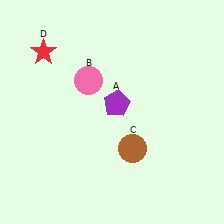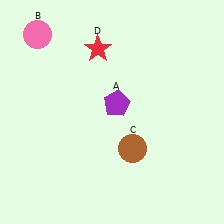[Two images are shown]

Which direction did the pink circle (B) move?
The pink circle (B) moved left.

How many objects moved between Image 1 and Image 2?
2 objects moved between the two images.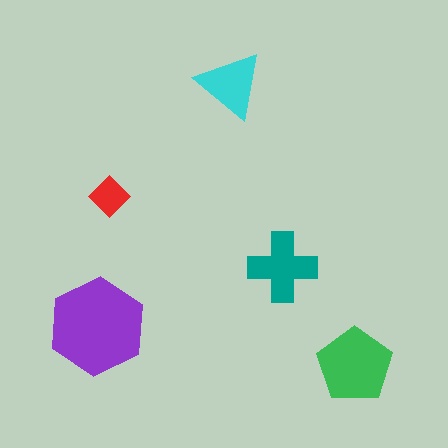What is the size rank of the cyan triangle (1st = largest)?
4th.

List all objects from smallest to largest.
The red diamond, the cyan triangle, the teal cross, the green pentagon, the purple hexagon.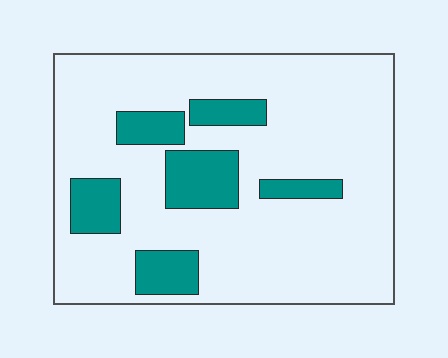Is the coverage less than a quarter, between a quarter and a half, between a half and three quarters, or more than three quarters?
Less than a quarter.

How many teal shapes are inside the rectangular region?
6.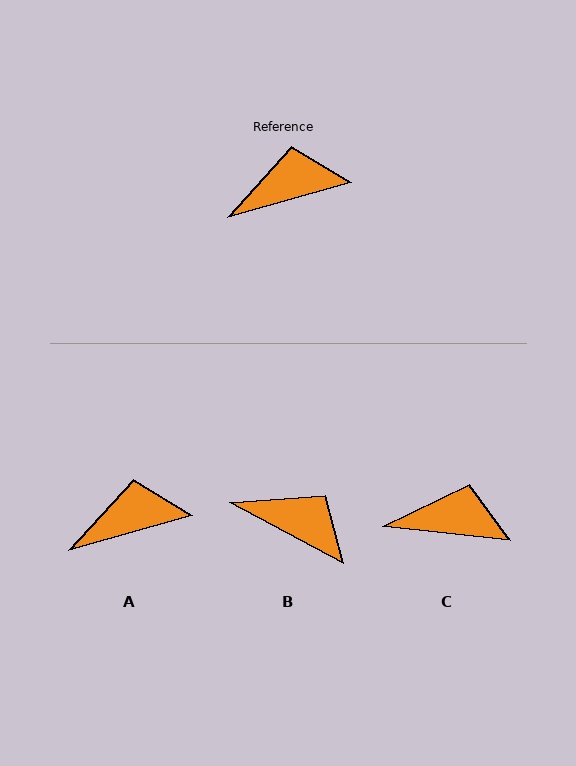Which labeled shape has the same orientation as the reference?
A.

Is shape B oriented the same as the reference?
No, it is off by about 44 degrees.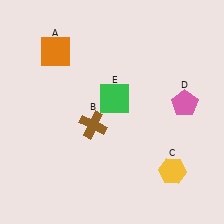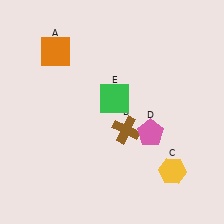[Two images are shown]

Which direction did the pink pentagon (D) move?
The pink pentagon (D) moved left.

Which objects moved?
The objects that moved are: the brown cross (B), the pink pentagon (D).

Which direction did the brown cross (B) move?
The brown cross (B) moved right.